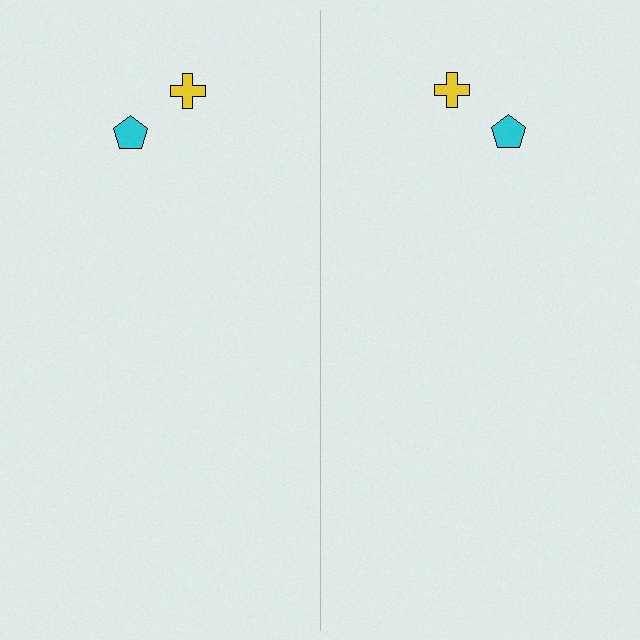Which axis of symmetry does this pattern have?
The pattern has a vertical axis of symmetry running through the center of the image.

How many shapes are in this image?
There are 4 shapes in this image.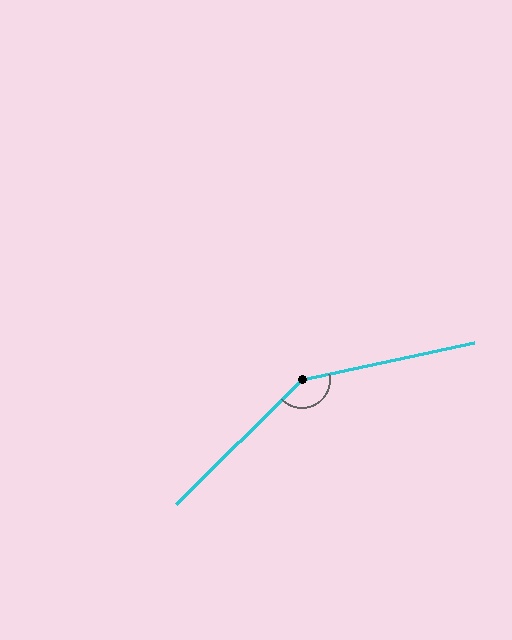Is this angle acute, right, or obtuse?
It is obtuse.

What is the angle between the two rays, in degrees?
Approximately 147 degrees.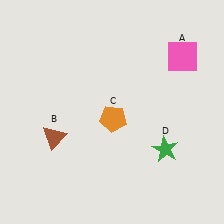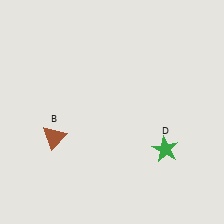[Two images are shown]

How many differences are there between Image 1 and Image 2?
There are 2 differences between the two images.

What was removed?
The pink square (A), the orange pentagon (C) were removed in Image 2.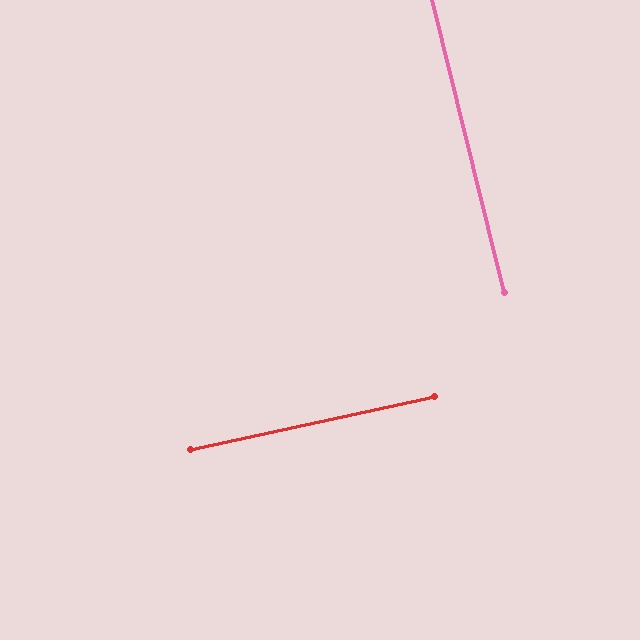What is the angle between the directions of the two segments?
Approximately 89 degrees.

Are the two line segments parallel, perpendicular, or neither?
Perpendicular — they meet at approximately 89°.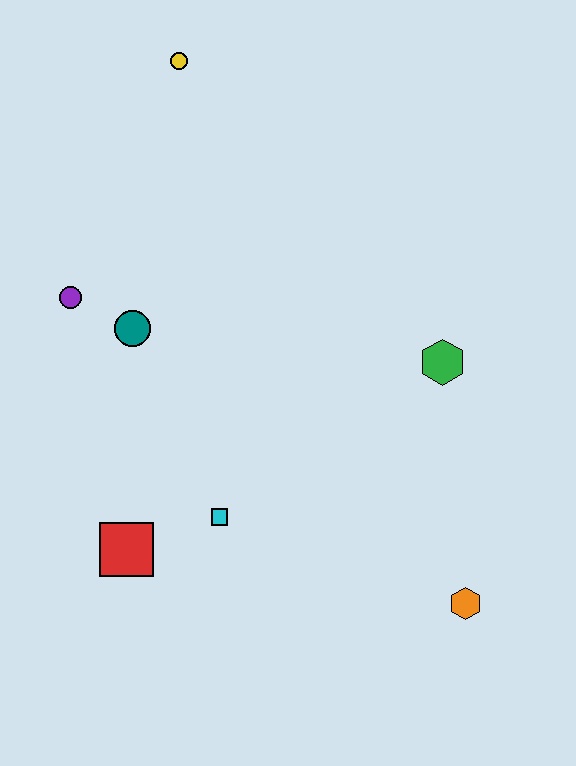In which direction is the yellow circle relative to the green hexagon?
The yellow circle is above the green hexagon.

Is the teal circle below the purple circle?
Yes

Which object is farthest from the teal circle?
The orange hexagon is farthest from the teal circle.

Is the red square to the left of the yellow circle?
Yes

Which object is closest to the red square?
The cyan square is closest to the red square.